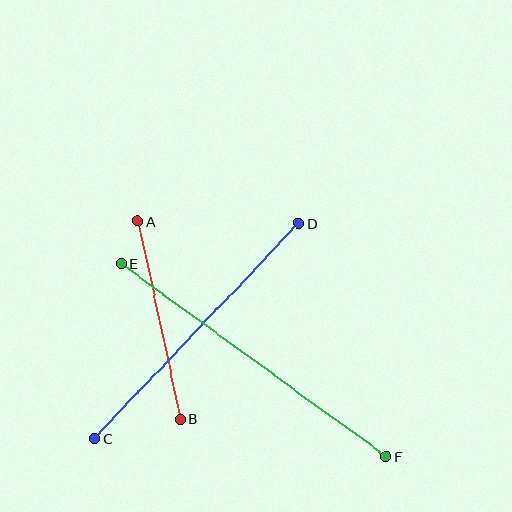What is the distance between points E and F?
The distance is approximately 328 pixels.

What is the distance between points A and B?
The distance is approximately 202 pixels.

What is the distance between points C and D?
The distance is approximately 297 pixels.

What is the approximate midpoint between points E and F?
The midpoint is at approximately (254, 360) pixels.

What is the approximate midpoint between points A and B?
The midpoint is at approximately (159, 320) pixels.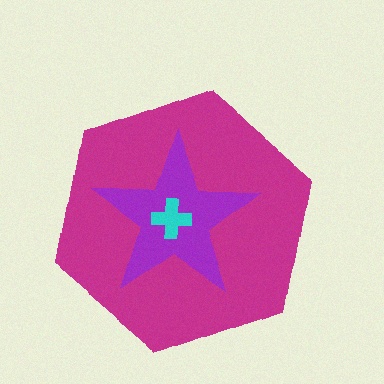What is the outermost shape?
The magenta hexagon.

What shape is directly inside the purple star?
The cyan cross.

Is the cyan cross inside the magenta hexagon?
Yes.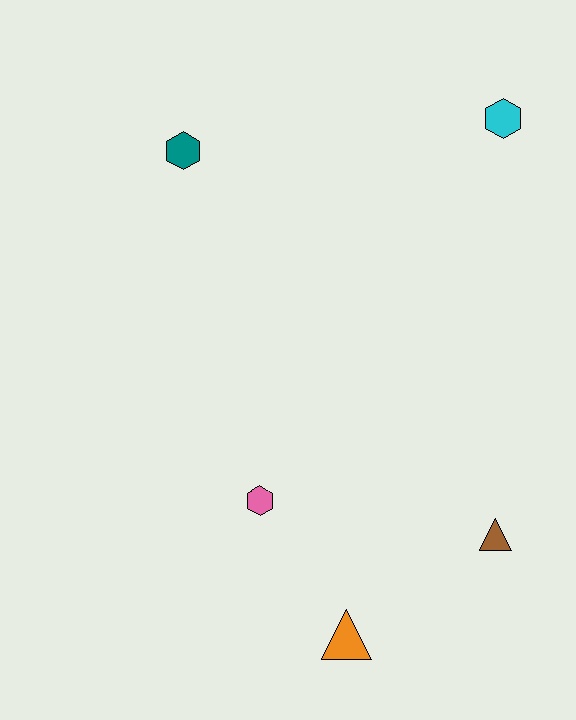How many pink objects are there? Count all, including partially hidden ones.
There is 1 pink object.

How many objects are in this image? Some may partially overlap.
There are 5 objects.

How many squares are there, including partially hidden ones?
There are no squares.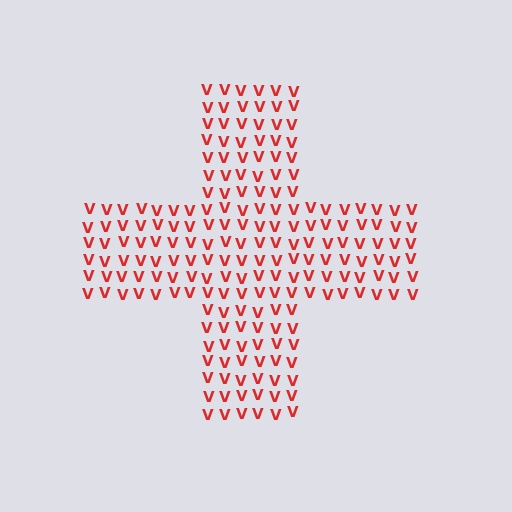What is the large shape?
The large shape is a cross.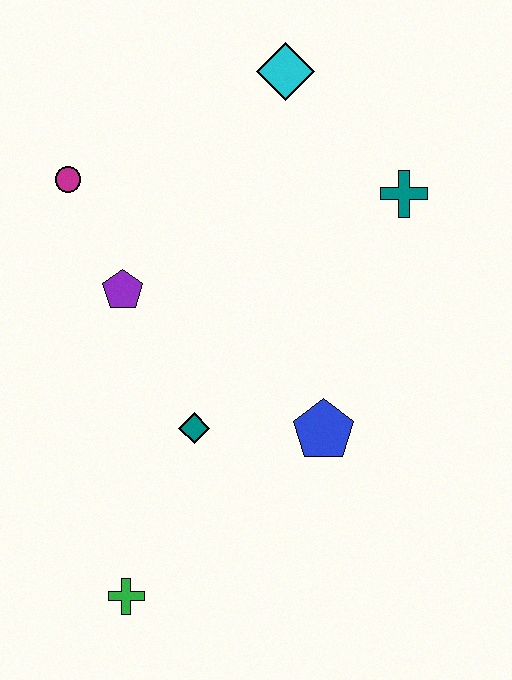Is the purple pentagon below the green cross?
No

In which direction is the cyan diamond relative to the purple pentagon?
The cyan diamond is above the purple pentagon.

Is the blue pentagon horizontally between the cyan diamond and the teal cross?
Yes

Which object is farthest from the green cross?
The cyan diamond is farthest from the green cross.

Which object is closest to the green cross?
The teal diamond is closest to the green cross.